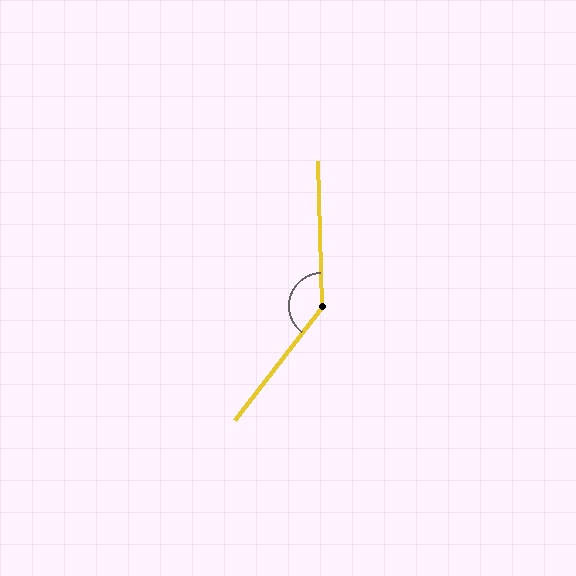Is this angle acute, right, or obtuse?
It is obtuse.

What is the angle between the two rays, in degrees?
Approximately 141 degrees.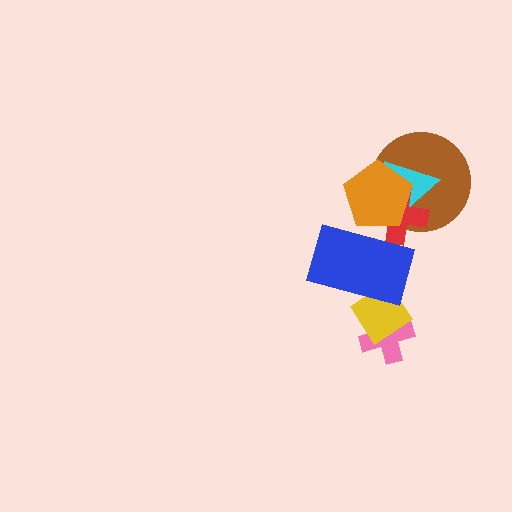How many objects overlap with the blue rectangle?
3 objects overlap with the blue rectangle.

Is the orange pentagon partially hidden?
Yes, it is partially covered by another shape.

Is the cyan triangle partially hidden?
Yes, it is partially covered by another shape.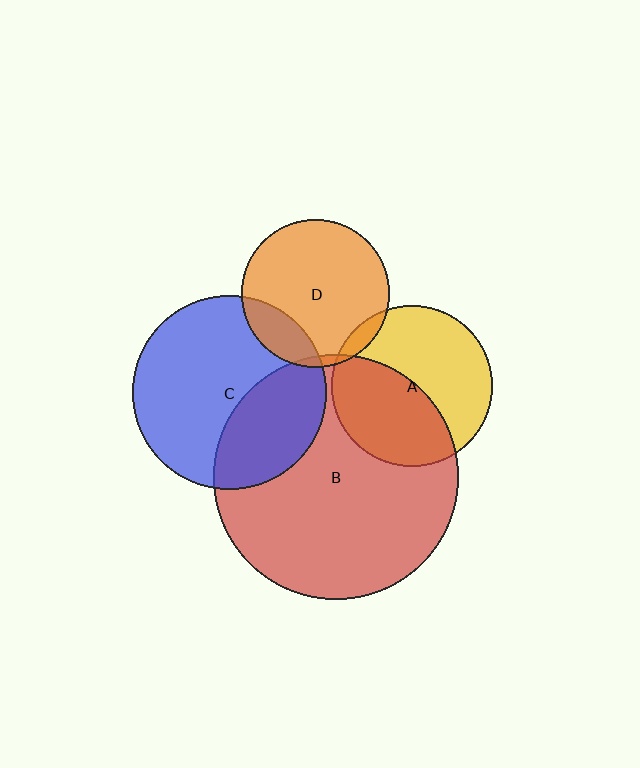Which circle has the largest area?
Circle B (red).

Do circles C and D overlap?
Yes.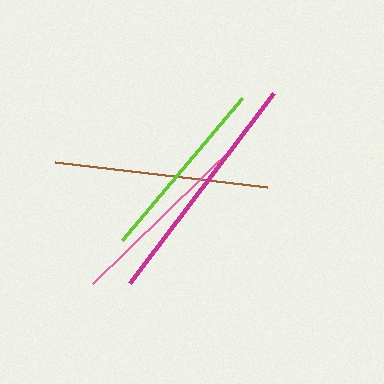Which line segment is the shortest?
The lime line is the shortest at approximately 186 pixels.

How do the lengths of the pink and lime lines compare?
The pink and lime lines are approximately the same length.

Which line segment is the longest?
The magenta line is the longest at approximately 239 pixels.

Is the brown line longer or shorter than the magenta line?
The magenta line is longer than the brown line.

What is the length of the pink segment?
The pink segment is approximately 202 pixels long.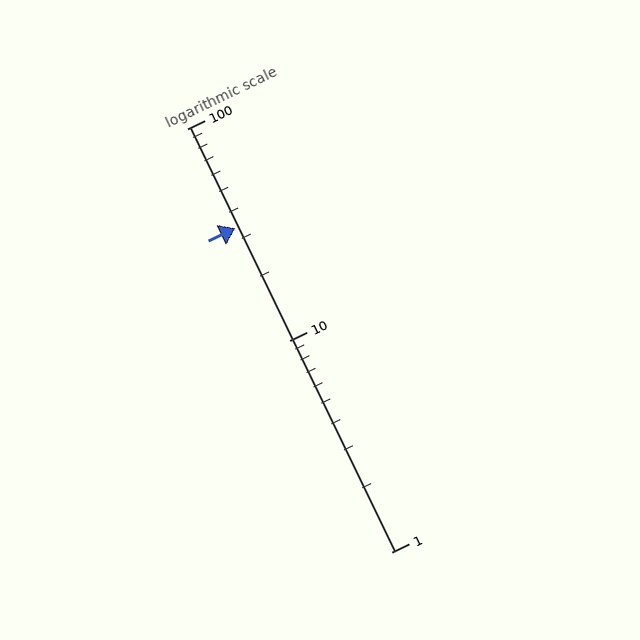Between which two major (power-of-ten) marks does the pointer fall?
The pointer is between 10 and 100.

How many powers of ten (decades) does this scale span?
The scale spans 2 decades, from 1 to 100.